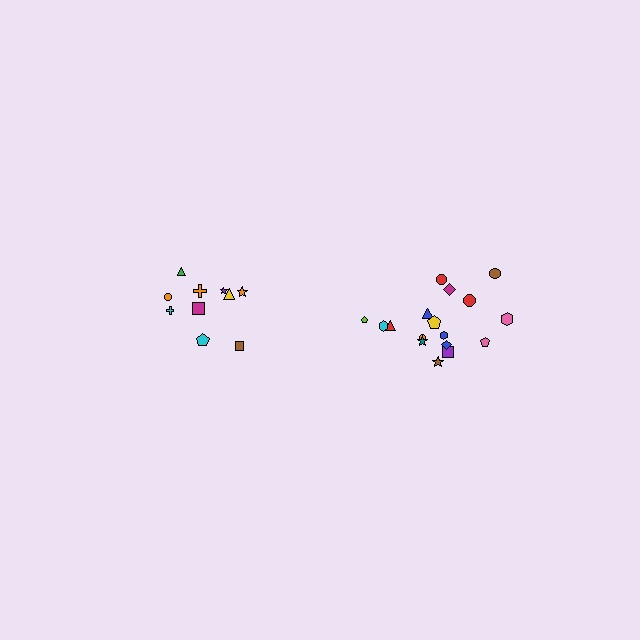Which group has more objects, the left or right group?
The right group.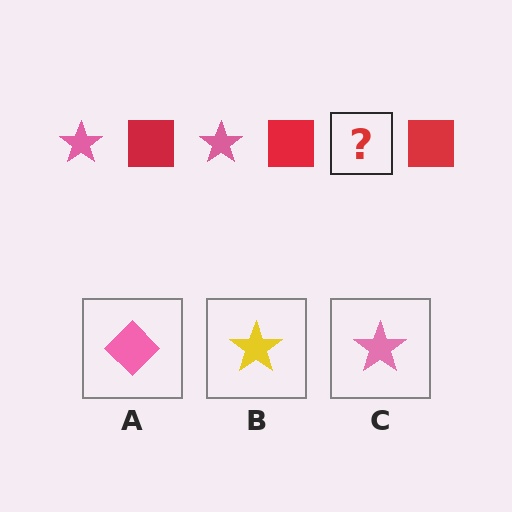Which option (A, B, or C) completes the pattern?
C.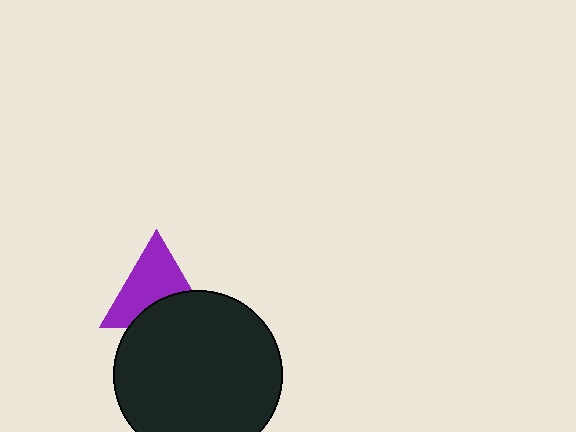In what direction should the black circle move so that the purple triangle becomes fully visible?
The black circle should move down. That is the shortest direction to clear the overlap and leave the purple triangle fully visible.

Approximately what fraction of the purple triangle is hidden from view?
Roughly 36% of the purple triangle is hidden behind the black circle.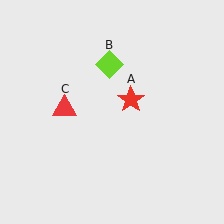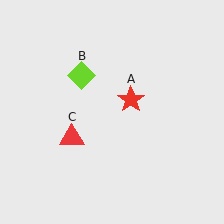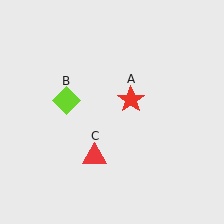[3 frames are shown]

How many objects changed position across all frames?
2 objects changed position: lime diamond (object B), red triangle (object C).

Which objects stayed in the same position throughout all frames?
Red star (object A) remained stationary.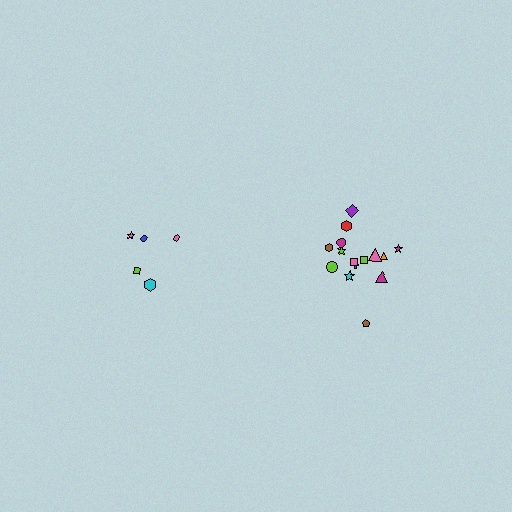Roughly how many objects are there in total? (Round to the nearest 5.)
Roughly 20 objects in total.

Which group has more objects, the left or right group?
The right group.